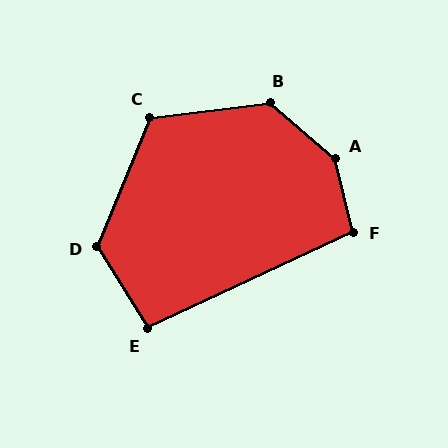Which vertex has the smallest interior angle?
E, at approximately 97 degrees.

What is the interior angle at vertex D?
Approximately 125 degrees (obtuse).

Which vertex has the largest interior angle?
A, at approximately 144 degrees.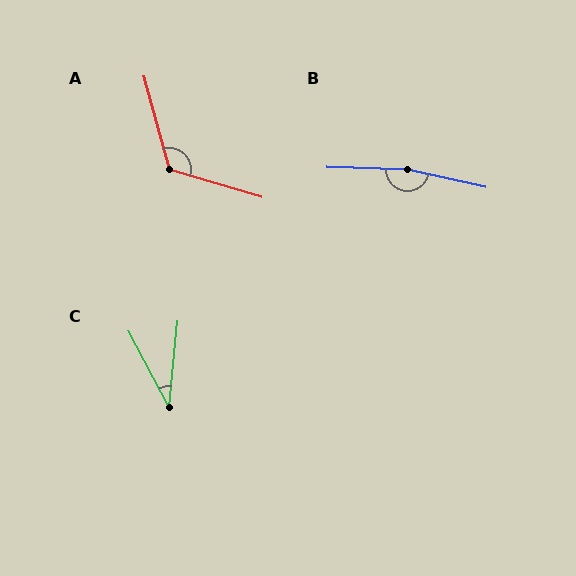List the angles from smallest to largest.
C (34°), A (122°), B (169°).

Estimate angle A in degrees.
Approximately 122 degrees.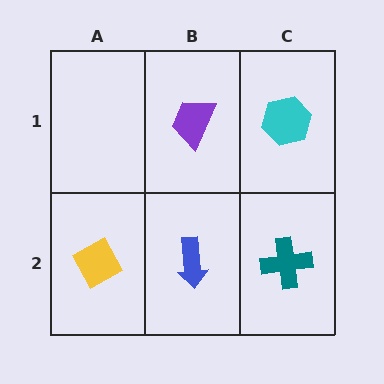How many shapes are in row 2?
3 shapes.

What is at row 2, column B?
A blue arrow.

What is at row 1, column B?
A purple trapezoid.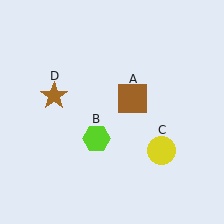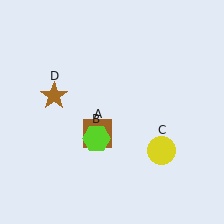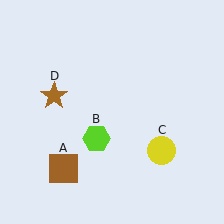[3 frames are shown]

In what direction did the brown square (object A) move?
The brown square (object A) moved down and to the left.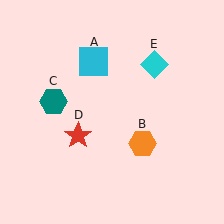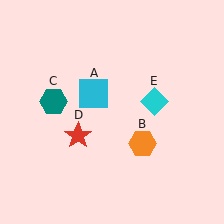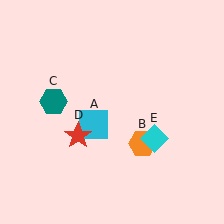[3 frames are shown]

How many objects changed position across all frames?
2 objects changed position: cyan square (object A), cyan diamond (object E).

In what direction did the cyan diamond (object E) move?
The cyan diamond (object E) moved down.